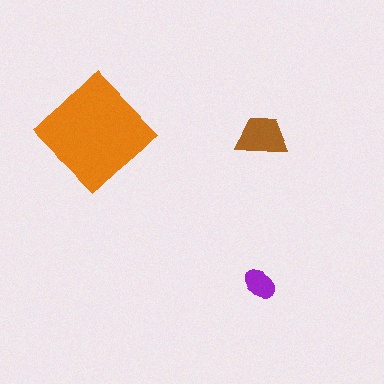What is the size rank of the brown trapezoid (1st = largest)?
2nd.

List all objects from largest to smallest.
The orange diamond, the brown trapezoid, the purple ellipse.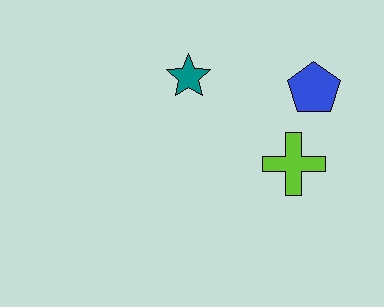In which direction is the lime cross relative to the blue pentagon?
The lime cross is below the blue pentagon.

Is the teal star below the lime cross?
No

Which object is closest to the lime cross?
The blue pentagon is closest to the lime cross.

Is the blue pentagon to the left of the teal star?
No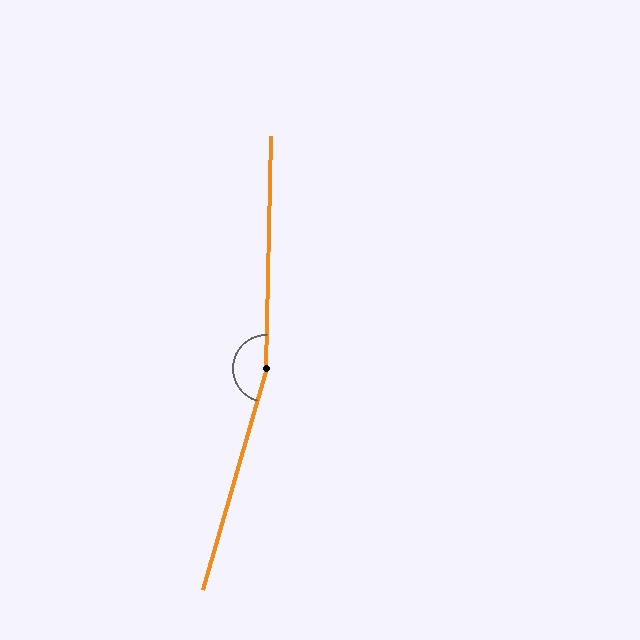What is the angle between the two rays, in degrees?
Approximately 165 degrees.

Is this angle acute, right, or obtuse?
It is obtuse.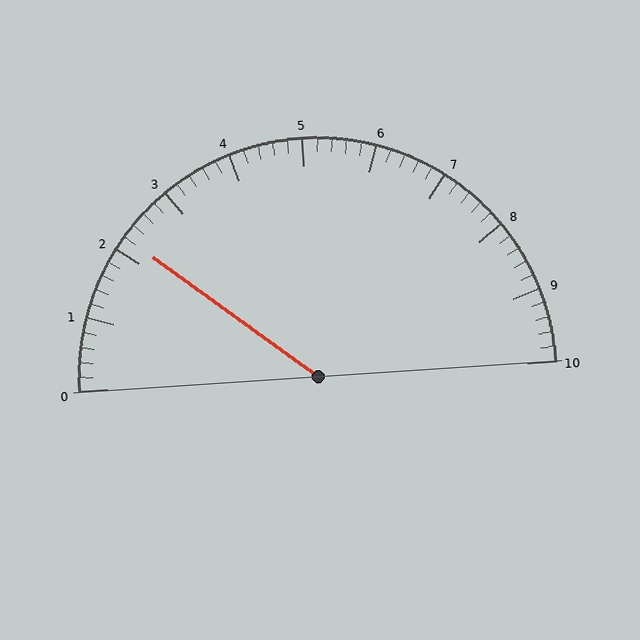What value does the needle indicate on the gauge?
The needle indicates approximately 2.2.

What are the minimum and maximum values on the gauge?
The gauge ranges from 0 to 10.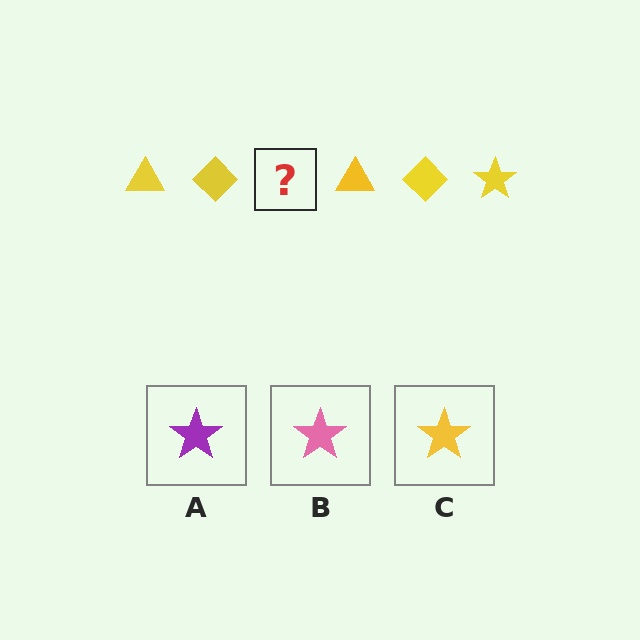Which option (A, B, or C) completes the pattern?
C.